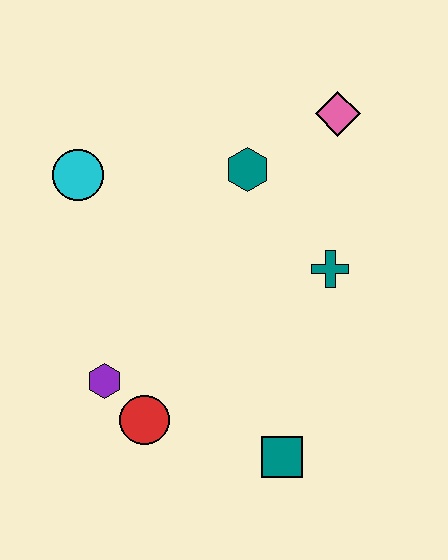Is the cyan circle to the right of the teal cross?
No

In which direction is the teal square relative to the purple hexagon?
The teal square is to the right of the purple hexagon.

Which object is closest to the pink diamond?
The teal hexagon is closest to the pink diamond.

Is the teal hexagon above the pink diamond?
No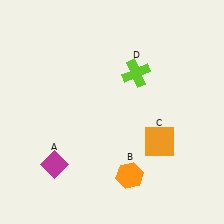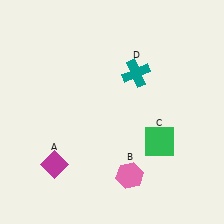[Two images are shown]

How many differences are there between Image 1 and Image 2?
There are 3 differences between the two images.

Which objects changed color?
B changed from orange to pink. C changed from orange to green. D changed from lime to teal.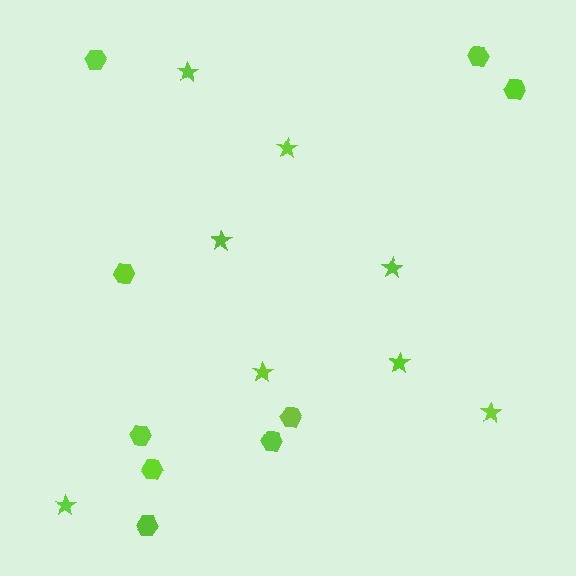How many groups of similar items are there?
There are 2 groups: one group of hexagons (9) and one group of stars (8).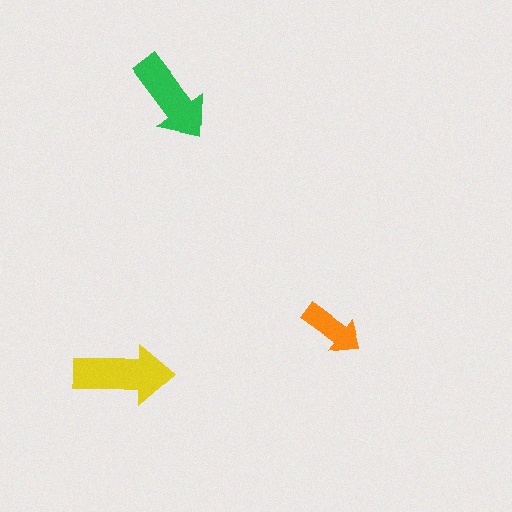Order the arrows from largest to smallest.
the yellow one, the green one, the orange one.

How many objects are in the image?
There are 3 objects in the image.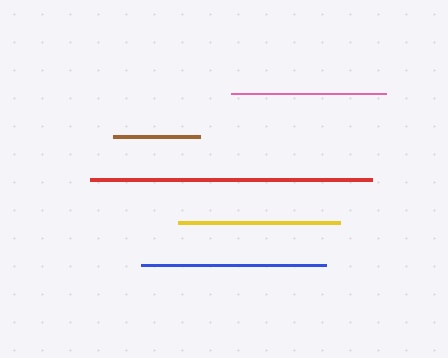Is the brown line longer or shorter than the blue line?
The blue line is longer than the brown line.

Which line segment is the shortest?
The brown line is the shortest at approximately 87 pixels.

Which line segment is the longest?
The red line is the longest at approximately 282 pixels.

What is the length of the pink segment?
The pink segment is approximately 154 pixels long.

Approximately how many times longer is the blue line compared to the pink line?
The blue line is approximately 1.2 times the length of the pink line.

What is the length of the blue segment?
The blue segment is approximately 185 pixels long.